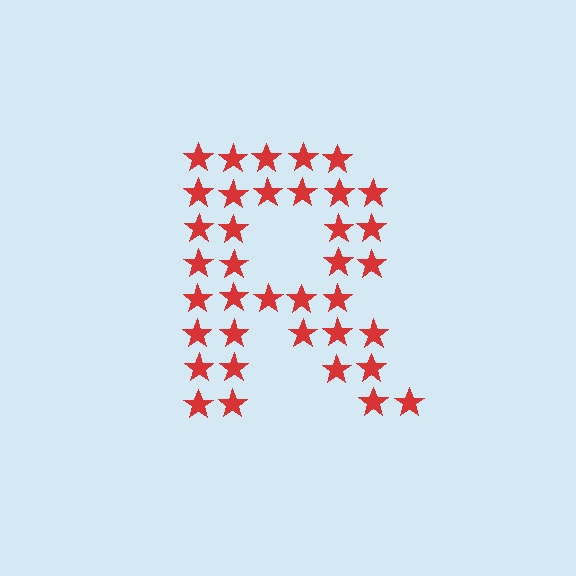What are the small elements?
The small elements are stars.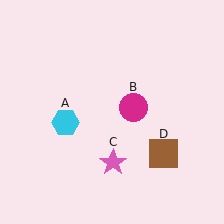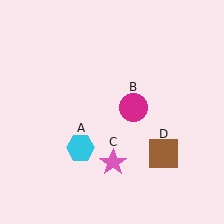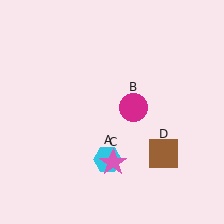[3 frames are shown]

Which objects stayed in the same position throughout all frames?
Magenta circle (object B) and pink star (object C) and brown square (object D) remained stationary.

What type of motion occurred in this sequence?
The cyan hexagon (object A) rotated counterclockwise around the center of the scene.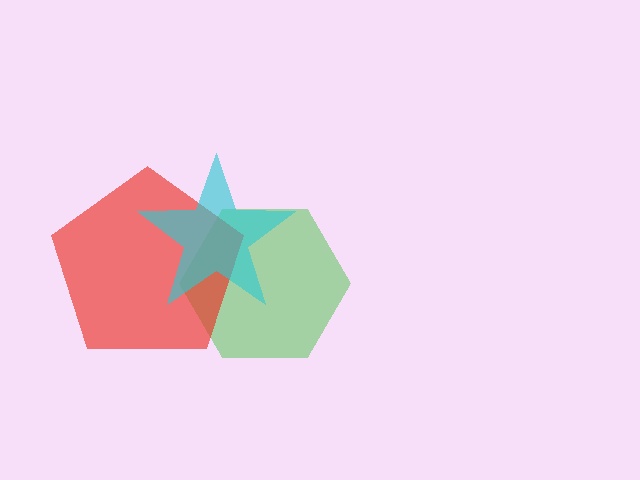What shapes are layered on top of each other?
The layered shapes are: a green hexagon, a red pentagon, a cyan star.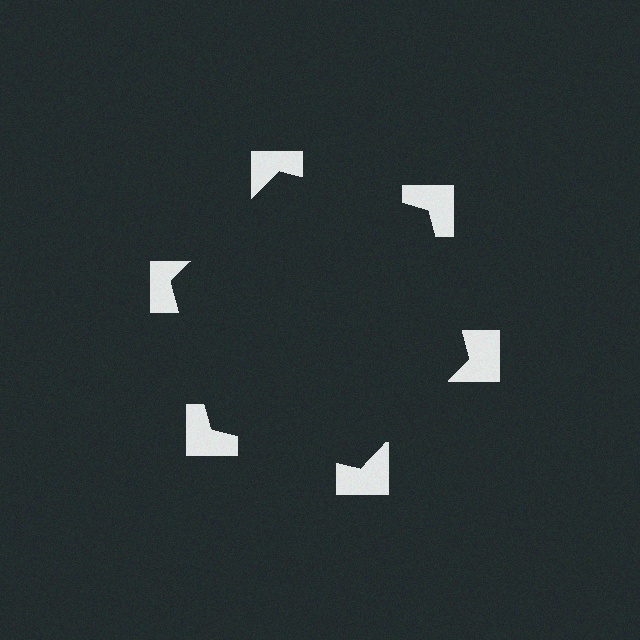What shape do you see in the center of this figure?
An illusory hexagon — its edges are inferred from the aligned wedge cuts in the notched squares, not physically drawn.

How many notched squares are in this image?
There are 6 — one at each vertex of the illusory hexagon.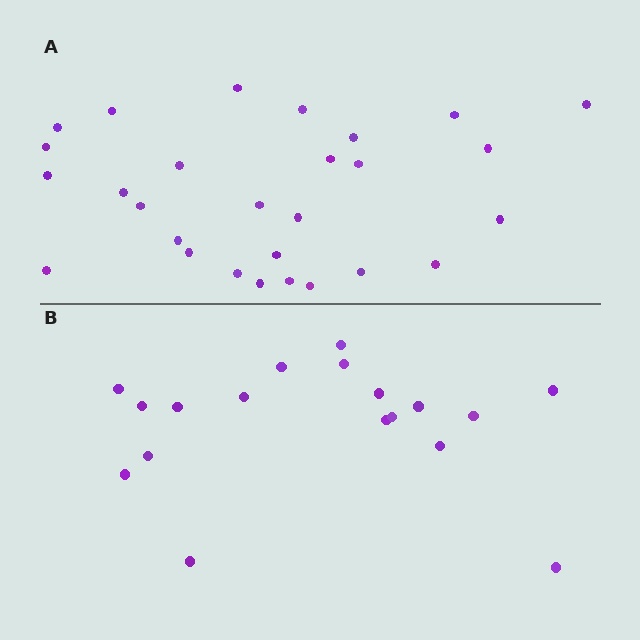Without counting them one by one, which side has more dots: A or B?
Region A (the top region) has more dots.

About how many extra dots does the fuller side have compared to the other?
Region A has roughly 10 or so more dots than region B.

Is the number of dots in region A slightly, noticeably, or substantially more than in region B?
Region A has substantially more. The ratio is roughly 1.6 to 1.